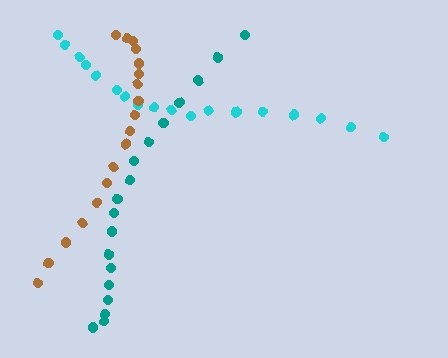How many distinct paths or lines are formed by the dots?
There are 3 distinct paths.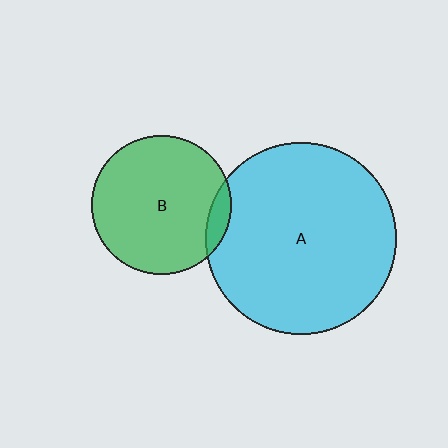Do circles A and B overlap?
Yes.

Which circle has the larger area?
Circle A (cyan).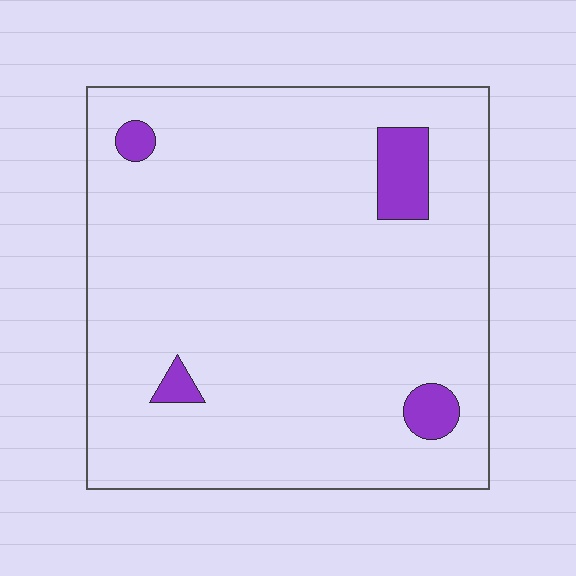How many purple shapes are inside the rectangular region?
4.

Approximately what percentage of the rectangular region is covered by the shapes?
Approximately 5%.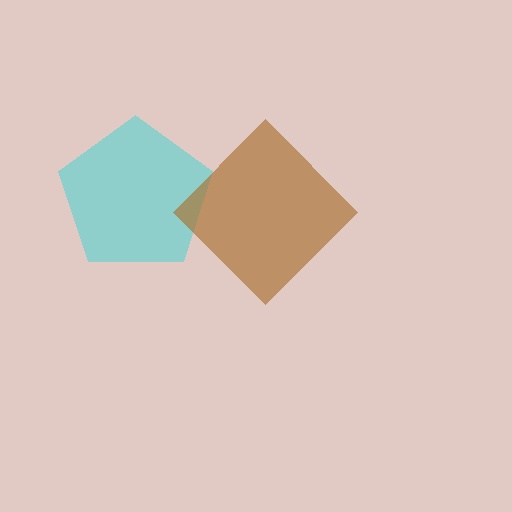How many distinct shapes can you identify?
There are 2 distinct shapes: a cyan pentagon, a brown diamond.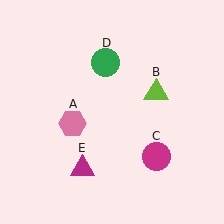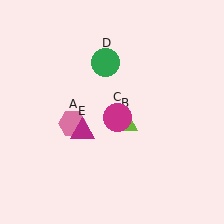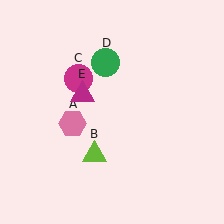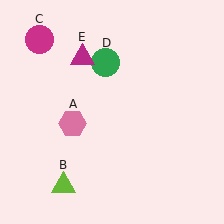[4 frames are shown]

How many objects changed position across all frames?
3 objects changed position: lime triangle (object B), magenta circle (object C), magenta triangle (object E).